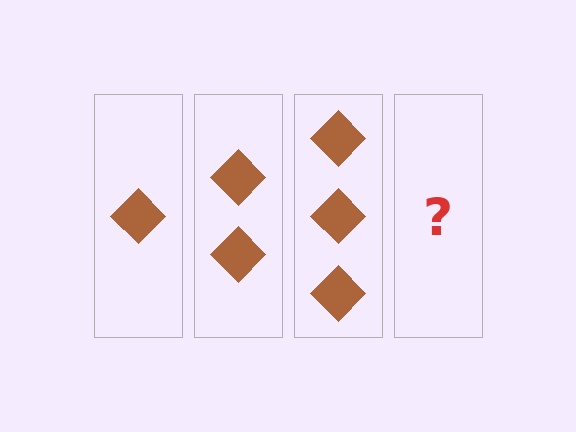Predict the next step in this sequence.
The next step is 4 diamonds.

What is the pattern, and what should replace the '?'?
The pattern is that each step adds one more diamond. The '?' should be 4 diamonds.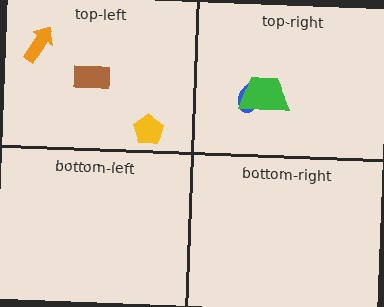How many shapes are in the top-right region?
2.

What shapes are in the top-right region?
The blue ellipse, the green trapezoid.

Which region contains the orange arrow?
The top-left region.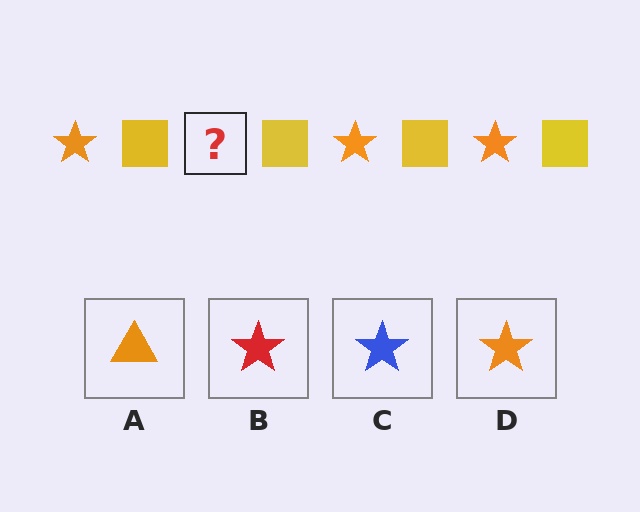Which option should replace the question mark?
Option D.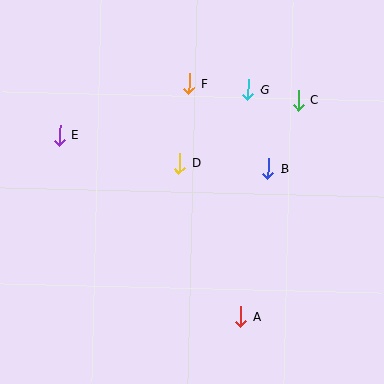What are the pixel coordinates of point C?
Point C is at (299, 100).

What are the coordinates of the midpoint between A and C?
The midpoint between A and C is at (270, 208).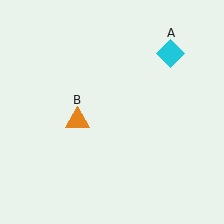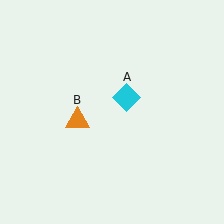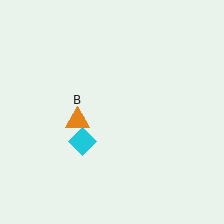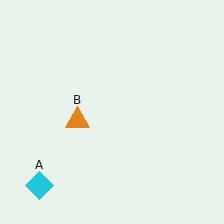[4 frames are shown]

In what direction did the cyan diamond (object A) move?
The cyan diamond (object A) moved down and to the left.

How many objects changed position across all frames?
1 object changed position: cyan diamond (object A).